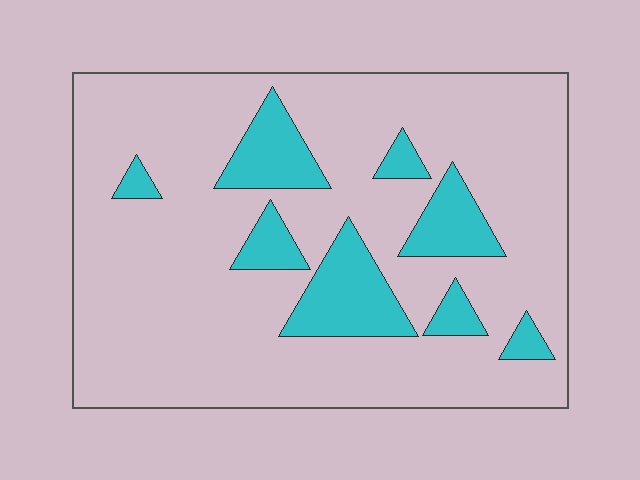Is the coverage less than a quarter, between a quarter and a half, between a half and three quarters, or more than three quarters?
Less than a quarter.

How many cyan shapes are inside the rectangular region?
8.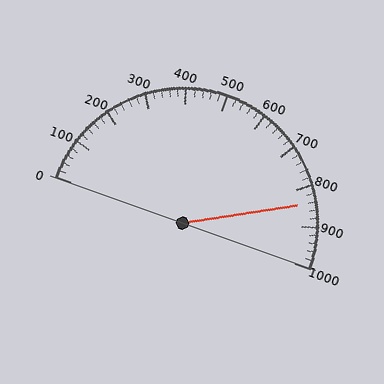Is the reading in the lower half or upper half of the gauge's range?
The reading is in the upper half of the range (0 to 1000).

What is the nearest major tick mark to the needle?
The nearest major tick mark is 800.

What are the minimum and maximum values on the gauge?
The gauge ranges from 0 to 1000.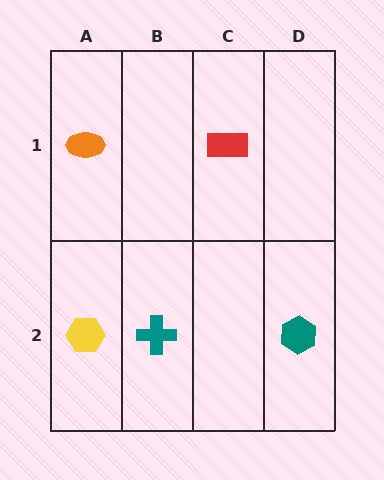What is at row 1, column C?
A red rectangle.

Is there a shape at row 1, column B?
No, that cell is empty.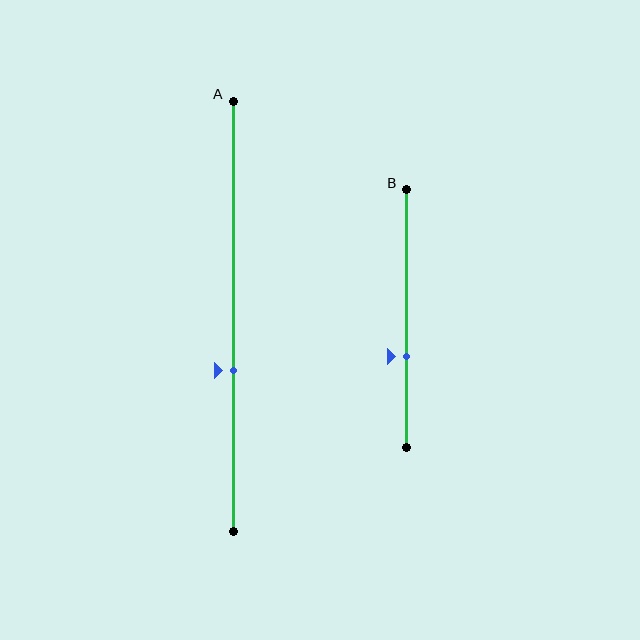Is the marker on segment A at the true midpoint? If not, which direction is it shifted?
No, the marker on segment A is shifted downward by about 13% of the segment length.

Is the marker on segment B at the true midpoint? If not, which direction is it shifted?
No, the marker on segment B is shifted downward by about 15% of the segment length.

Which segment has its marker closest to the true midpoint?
Segment A has its marker closest to the true midpoint.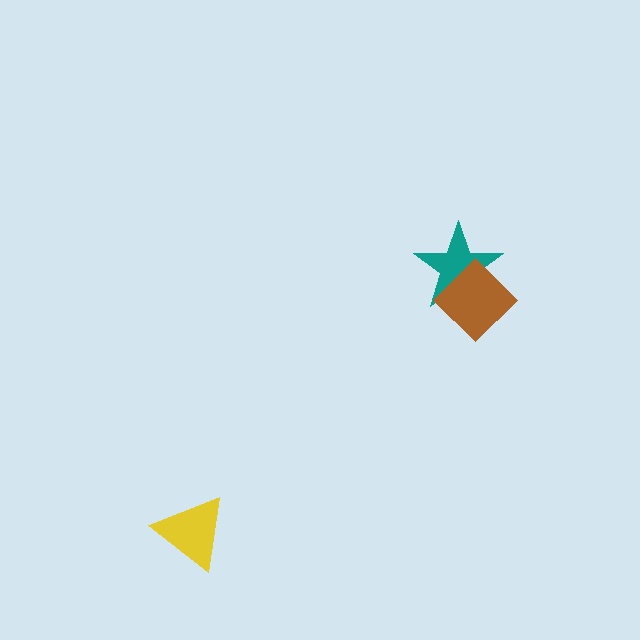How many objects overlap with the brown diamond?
1 object overlaps with the brown diamond.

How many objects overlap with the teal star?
1 object overlaps with the teal star.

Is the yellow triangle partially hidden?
No, no other shape covers it.